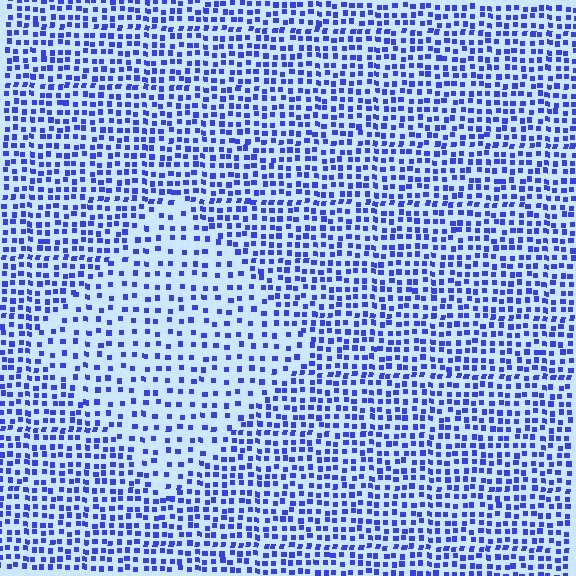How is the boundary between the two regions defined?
The boundary is defined by a change in element density (approximately 1.9x ratio). All elements are the same color, size, and shape.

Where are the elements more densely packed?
The elements are more densely packed outside the diamond boundary.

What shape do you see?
I see a diamond.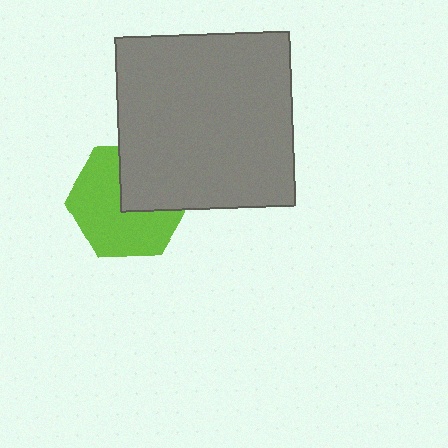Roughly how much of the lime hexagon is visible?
About half of it is visible (roughly 63%).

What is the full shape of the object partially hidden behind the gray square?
The partially hidden object is a lime hexagon.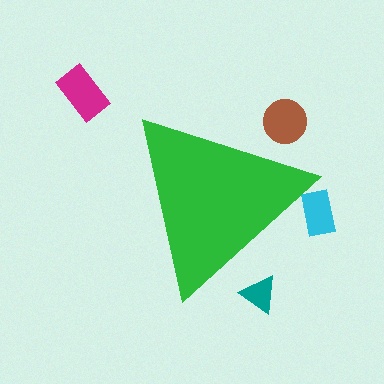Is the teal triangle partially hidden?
Yes, the teal triangle is partially hidden behind the green triangle.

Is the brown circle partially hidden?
Yes, the brown circle is partially hidden behind the green triangle.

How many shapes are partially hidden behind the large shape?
3 shapes are partially hidden.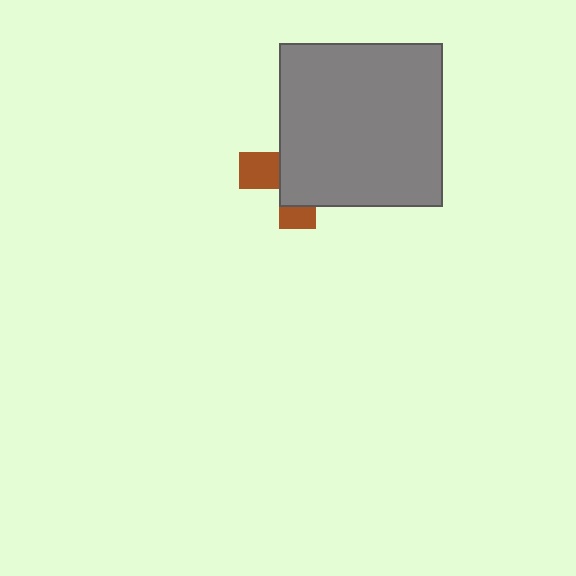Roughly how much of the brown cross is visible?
A small part of it is visible (roughly 32%).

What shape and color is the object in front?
The object in front is a gray square.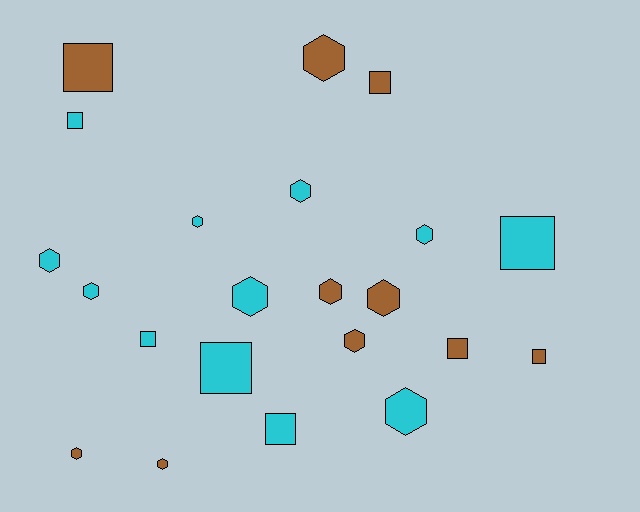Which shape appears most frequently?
Hexagon, with 13 objects.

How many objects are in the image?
There are 22 objects.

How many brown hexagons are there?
There are 6 brown hexagons.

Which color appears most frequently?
Cyan, with 12 objects.